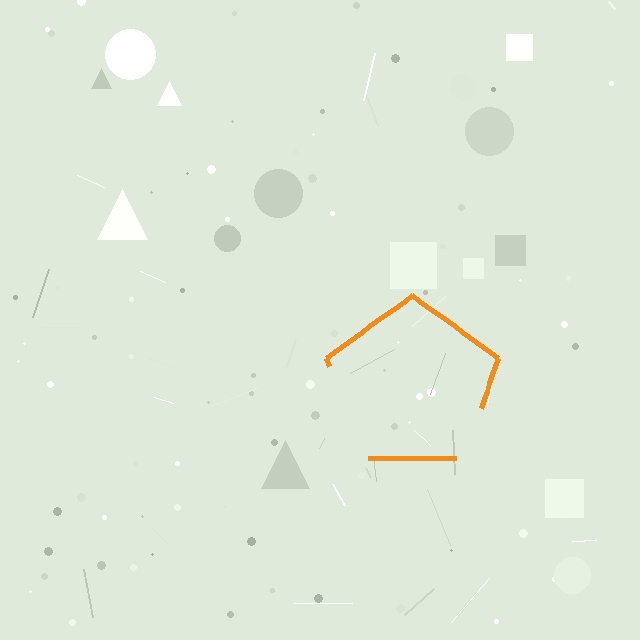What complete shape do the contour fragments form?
The contour fragments form a pentagon.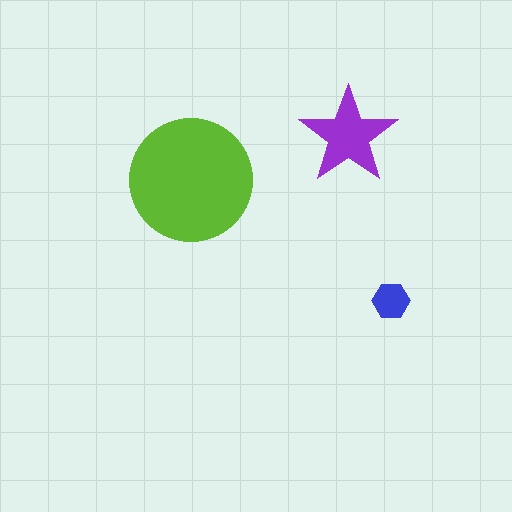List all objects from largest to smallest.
The lime circle, the purple star, the blue hexagon.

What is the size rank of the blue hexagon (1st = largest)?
3rd.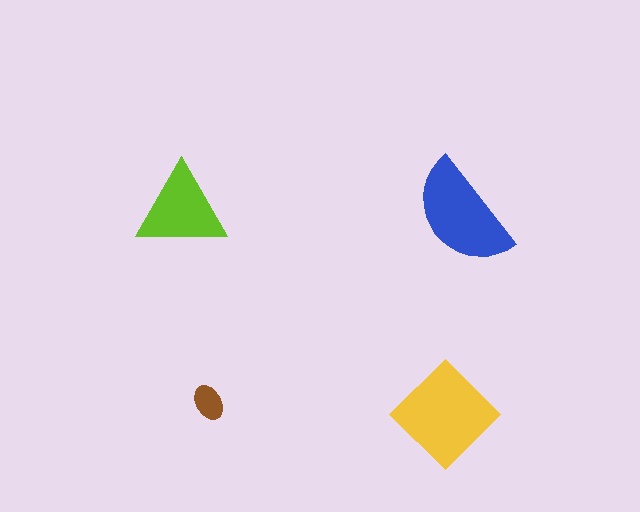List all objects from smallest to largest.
The brown ellipse, the lime triangle, the blue semicircle, the yellow diamond.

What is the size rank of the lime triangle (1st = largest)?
3rd.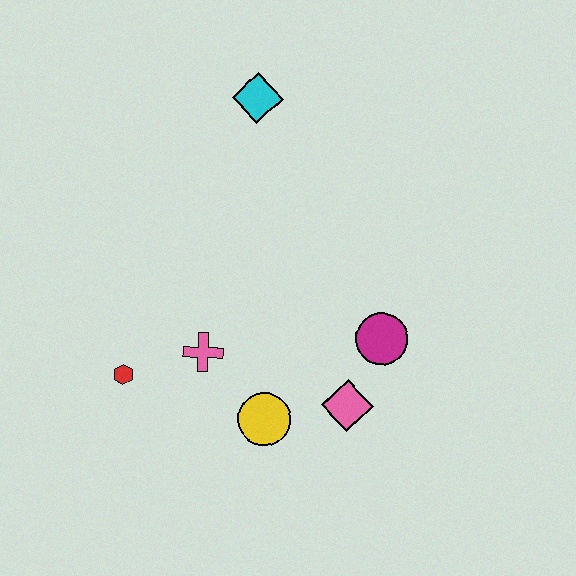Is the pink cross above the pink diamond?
Yes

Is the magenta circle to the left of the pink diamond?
No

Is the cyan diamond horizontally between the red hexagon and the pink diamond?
Yes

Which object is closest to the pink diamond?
The magenta circle is closest to the pink diamond.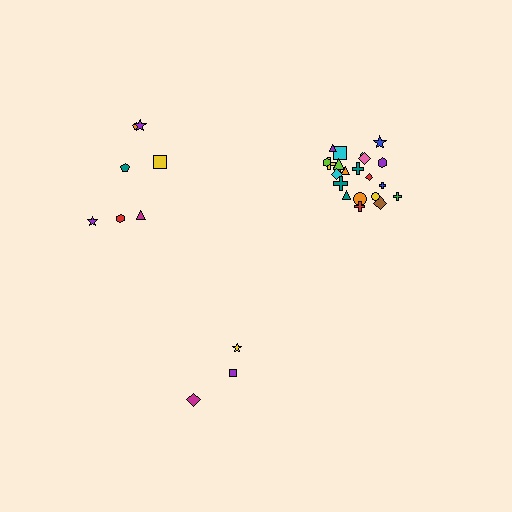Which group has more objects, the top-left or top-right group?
The top-right group.